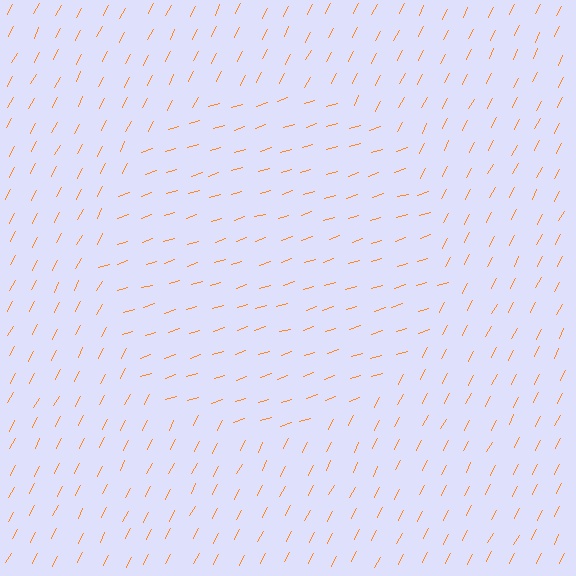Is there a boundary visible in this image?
Yes, there is a texture boundary formed by a change in line orientation.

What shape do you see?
I see a circle.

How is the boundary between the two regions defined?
The boundary is defined purely by a change in line orientation (approximately 45 degrees difference). All lines are the same color and thickness.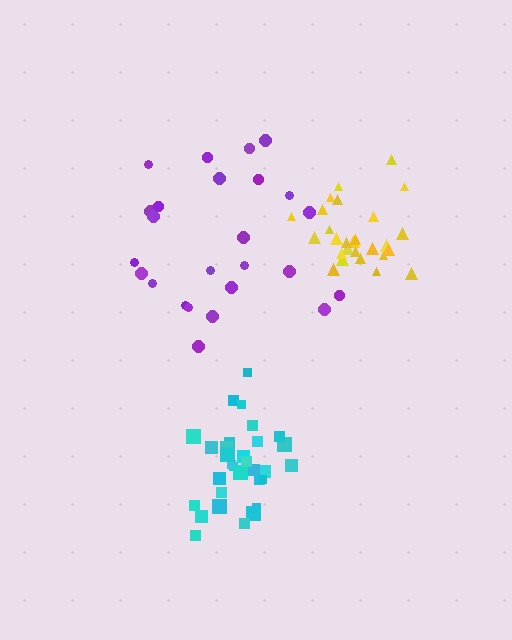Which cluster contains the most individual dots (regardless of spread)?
Cyan (32).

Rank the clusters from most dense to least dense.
yellow, cyan, purple.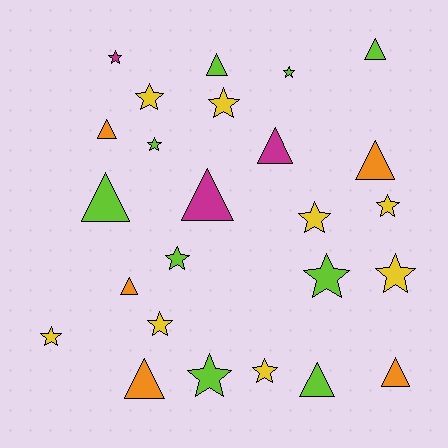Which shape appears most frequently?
Star, with 14 objects.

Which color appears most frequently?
Lime, with 9 objects.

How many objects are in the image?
There are 25 objects.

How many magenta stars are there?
There is 1 magenta star.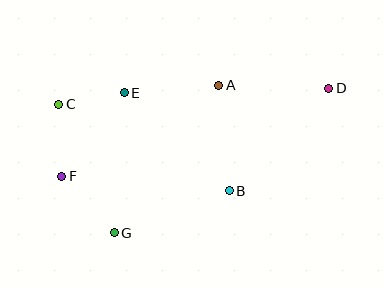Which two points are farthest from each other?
Points D and F are farthest from each other.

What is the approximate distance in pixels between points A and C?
The distance between A and C is approximately 161 pixels.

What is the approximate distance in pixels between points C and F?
The distance between C and F is approximately 72 pixels.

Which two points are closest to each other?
Points C and E are closest to each other.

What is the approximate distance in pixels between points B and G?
The distance between B and G is approximately 122 pixels.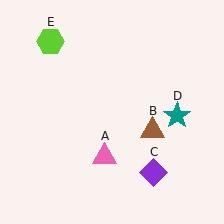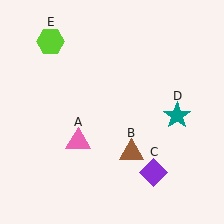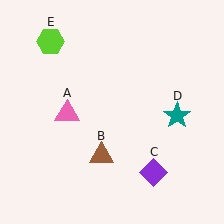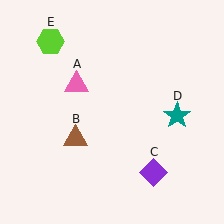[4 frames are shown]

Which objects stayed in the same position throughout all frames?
Purple diamond (object C) and teal star (object D) and lime hexagon (object E) remained stationary.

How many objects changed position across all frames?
2 objects changed position: pink triangle (object A), brown triangle (object B).